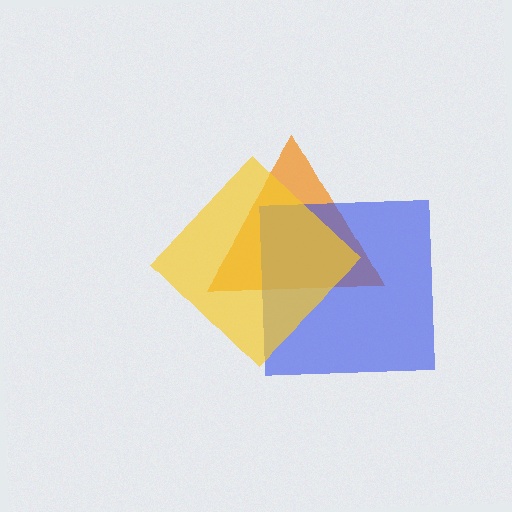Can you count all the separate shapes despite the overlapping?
Yes, there are 3 separate shapes.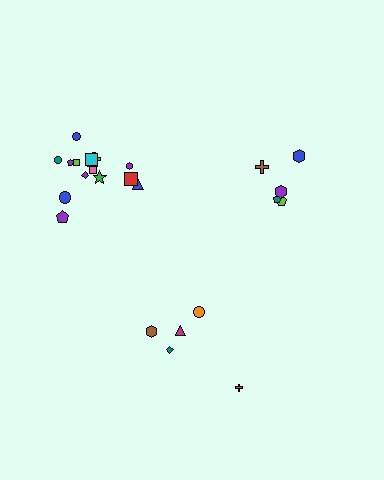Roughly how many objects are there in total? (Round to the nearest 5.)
Roughly 25 objects in total.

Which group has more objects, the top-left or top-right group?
The top-left group.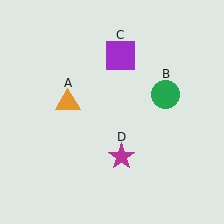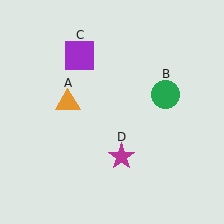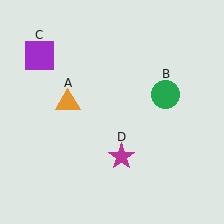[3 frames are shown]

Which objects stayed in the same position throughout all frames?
Orange triangle (object A) and green circle (object B) and magenta star (object D) remained stationary.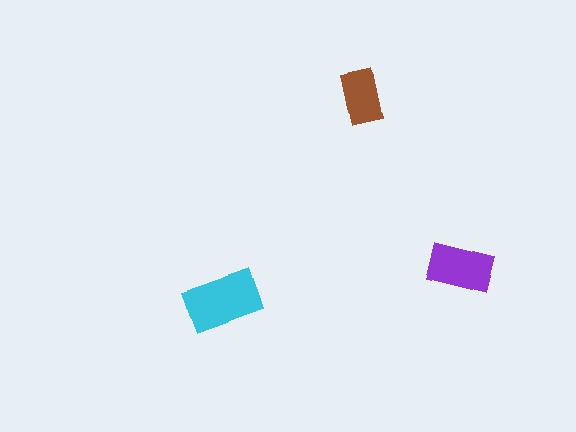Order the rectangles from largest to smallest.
the cyan one, the purple one, the brown one.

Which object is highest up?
The brown rectangle is topmost.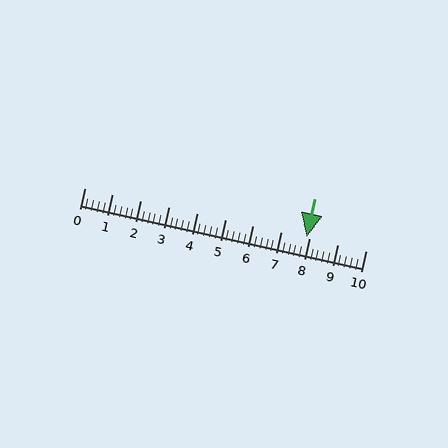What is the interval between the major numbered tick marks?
The major tick marks are spaced 1 units apart.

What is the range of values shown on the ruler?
The ruler shows values from 0 to 10.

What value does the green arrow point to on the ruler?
The green arrow points to approximately 7.9.